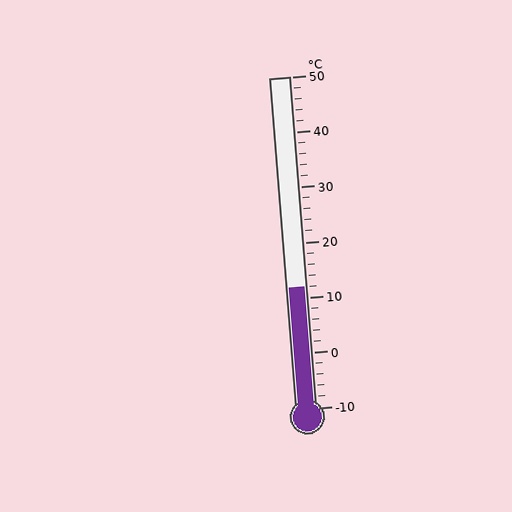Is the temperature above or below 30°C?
The temperature is below 30°C.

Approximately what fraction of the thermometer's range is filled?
The thermometer is filled to approximately 35% of its range.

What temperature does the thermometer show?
The thermometer shows approximately 12°C.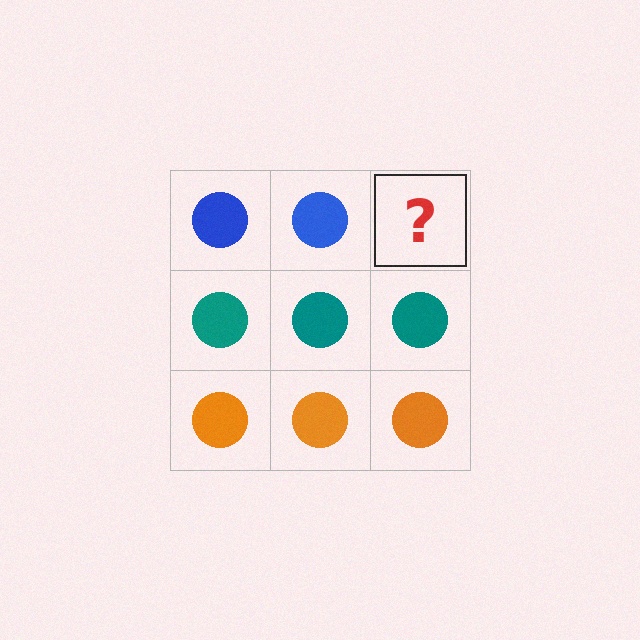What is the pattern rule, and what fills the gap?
The rule is that each row has a consistent color. The gap should be filled with a blue circle.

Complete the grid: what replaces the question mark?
The question mark should be replaced with a blue circle.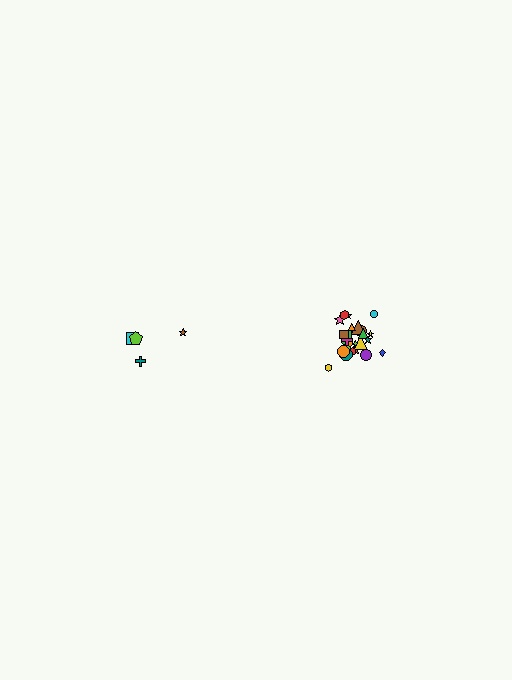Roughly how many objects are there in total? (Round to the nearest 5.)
Roughly 30 objects in total.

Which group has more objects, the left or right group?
The right group.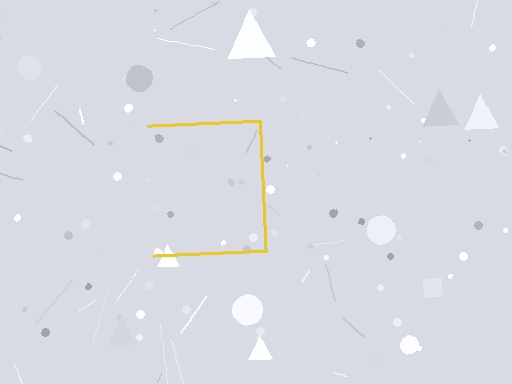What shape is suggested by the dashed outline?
The dashed outline suggests a square.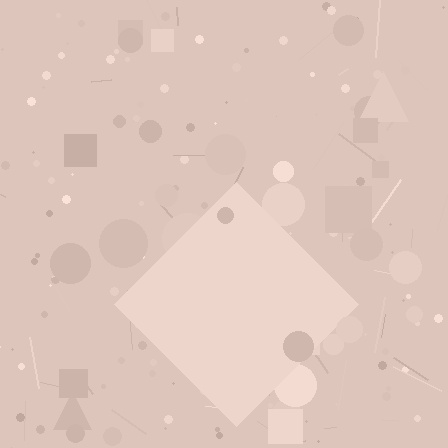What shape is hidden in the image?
A diamond is hidden in the image.